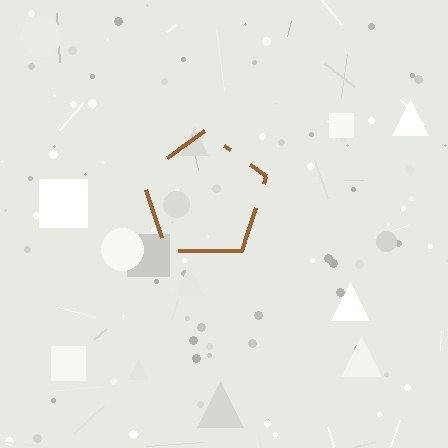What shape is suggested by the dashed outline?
The dashed outline suggests a pentagon.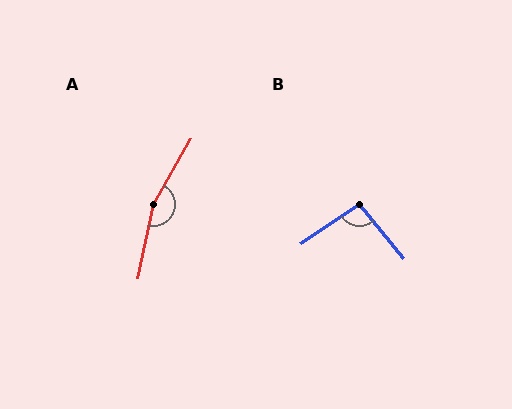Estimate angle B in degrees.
Approximately 95 degrees.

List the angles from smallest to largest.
B (95°), A (162°).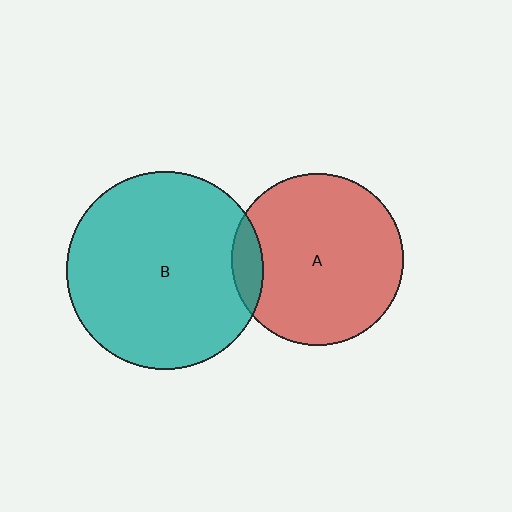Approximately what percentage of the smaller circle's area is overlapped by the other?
Approximately 10%.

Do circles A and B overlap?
Yes.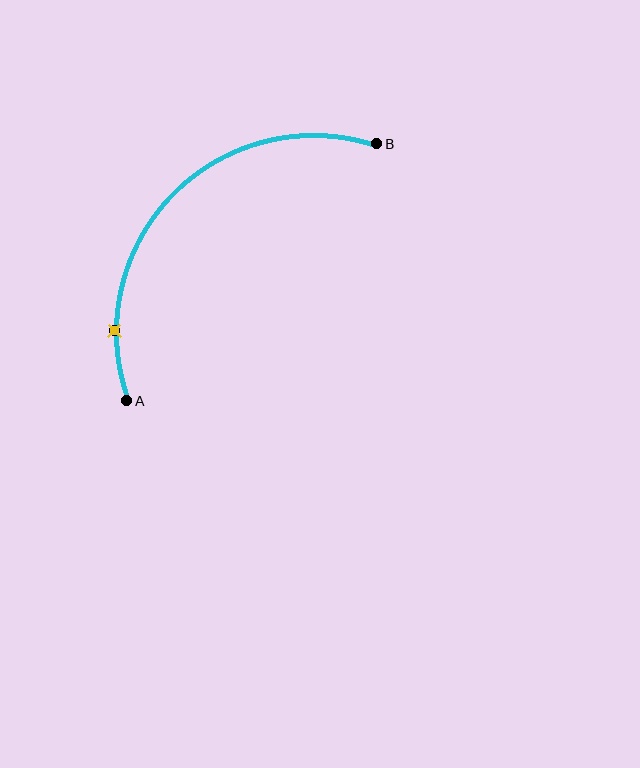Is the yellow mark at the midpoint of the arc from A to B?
No. The yellow mark lies on the arc but is closer to endpoint A. The arc midpoint would be at the point on the curve equidistant along the arc from both A and B.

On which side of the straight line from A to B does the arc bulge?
The arc bulges above and to the left of the straight line connecting A and B.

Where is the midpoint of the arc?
The arc midpoint is the point on the curve farthest from the straight line joining A and B. It sits above and to the left of that line.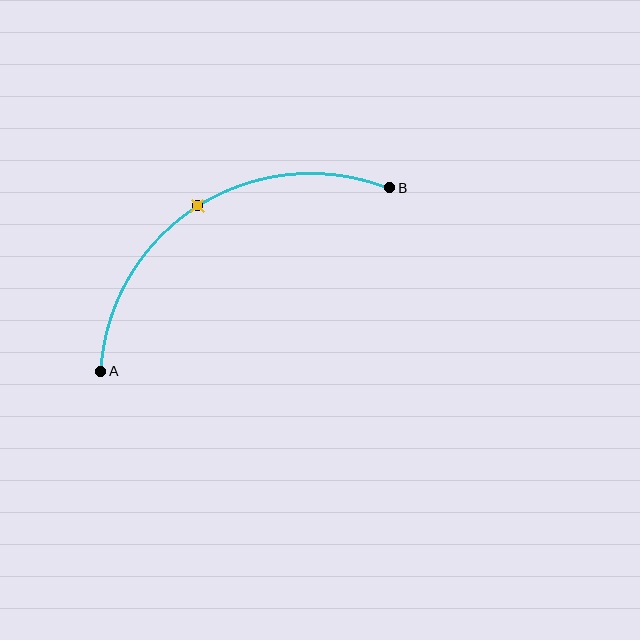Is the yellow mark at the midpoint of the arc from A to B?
Yes. The yellow mark lies on the arc at equal arc-length from both A and B — it is the arc midpoint.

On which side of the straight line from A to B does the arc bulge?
The arc bulges above the straight line connecting A and B.